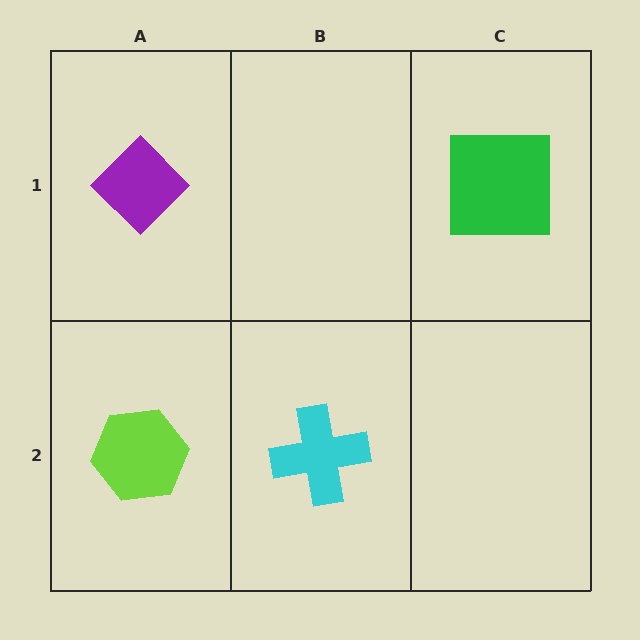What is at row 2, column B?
A cyan cross.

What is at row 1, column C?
A green square.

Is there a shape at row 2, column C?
No, that cell is empty.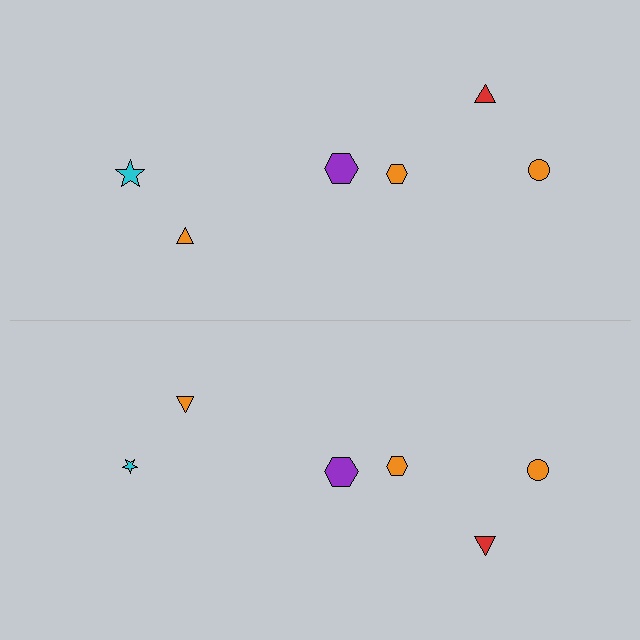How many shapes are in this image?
There are 12 shapes in this image.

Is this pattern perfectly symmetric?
No, the pattern is not perfectly symmetric. The cyan star on the bottom side has a different size than its mirror counterpart.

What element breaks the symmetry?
The cyan star on the bottom side has a different size than its mirror counterpart.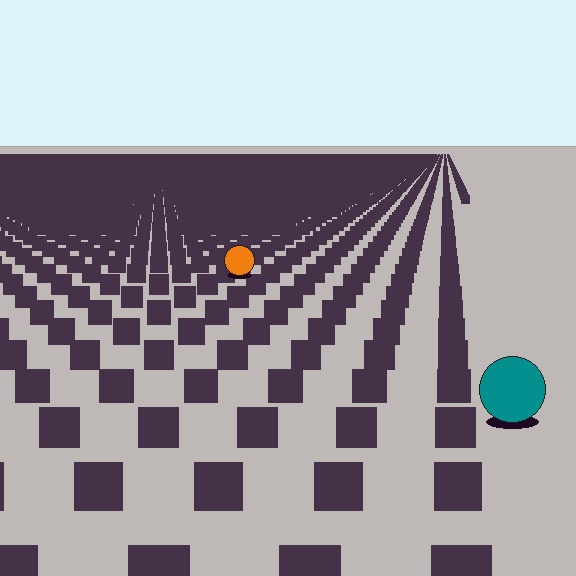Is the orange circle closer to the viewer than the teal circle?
No. The teal circle is closer — you can tell from the texture gradient: the ground texture is coarser near it.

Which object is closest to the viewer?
The teal circle is closest. The texture marks near it are larger and more spread out.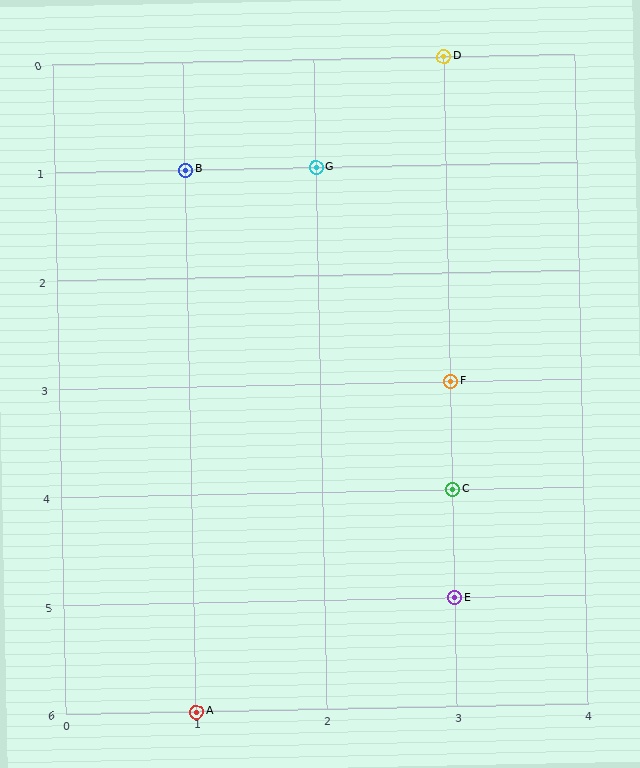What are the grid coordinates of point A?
Point A is at grid coordinates (1, 6).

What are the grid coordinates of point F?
Point F is at grid coordinates (3, 3).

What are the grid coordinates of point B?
Point B is at grid coordinates (1, 1).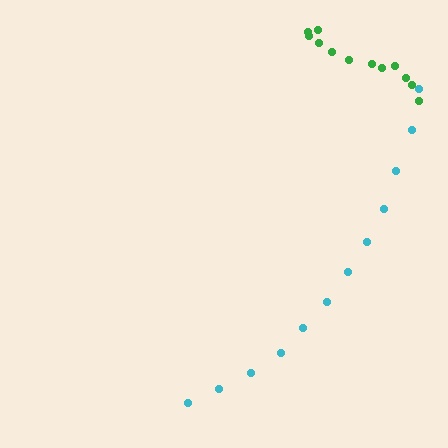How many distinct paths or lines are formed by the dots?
There are 2 distinct paths.